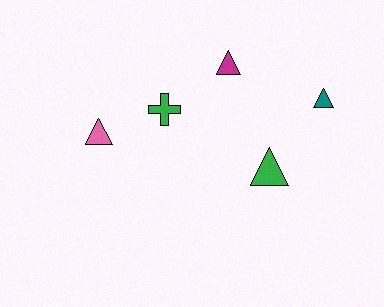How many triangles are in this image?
There are 4 triangles.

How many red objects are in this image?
There are no red objects.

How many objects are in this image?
There are 5 objects.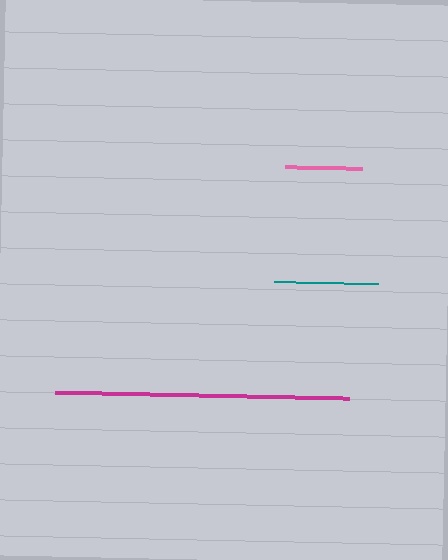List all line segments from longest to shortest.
From longest to shortest: magenta, teal, pink.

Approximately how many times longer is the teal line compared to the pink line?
The teal line is approximately 1.4 times the length of the pink line.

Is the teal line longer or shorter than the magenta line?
The magenta line is longer than the teal line.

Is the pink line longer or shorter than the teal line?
The teal line is longer than the pink line.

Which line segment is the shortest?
The pink line is the shortest at approximately 77 pixels.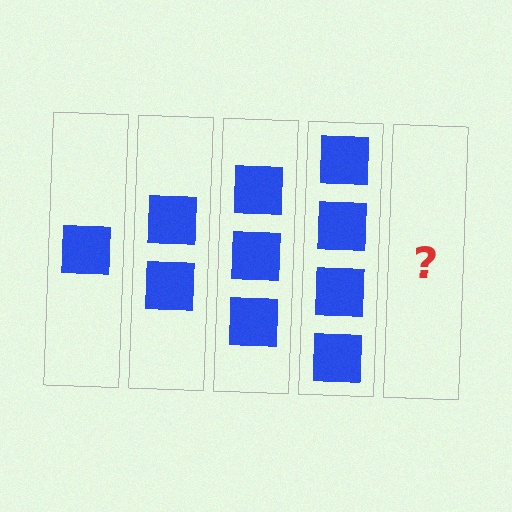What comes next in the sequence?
The next element should be 5 squares.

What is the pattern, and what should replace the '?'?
The pattern is that each step adds one more square. The '?' should be 5 squares.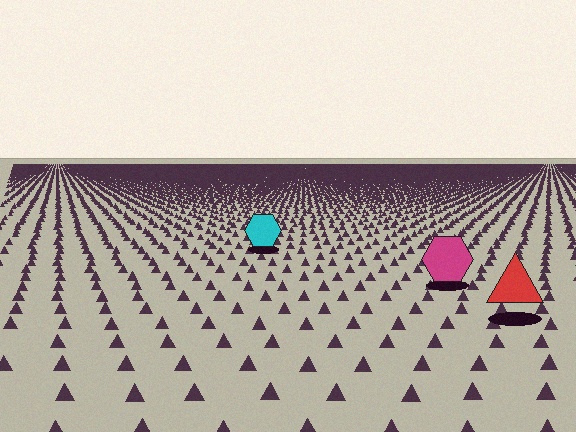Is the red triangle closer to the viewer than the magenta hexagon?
Yes. The red triangle is closer — you can tell from the texture gradient: the ground texture is coarser near it.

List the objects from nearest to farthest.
From nearest to farthest: the red triangle, the magenta hexagon, the cyan hexagon.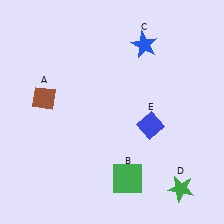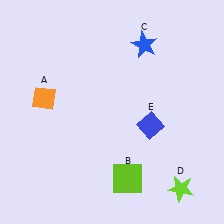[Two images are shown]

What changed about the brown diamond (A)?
In Image 1, A is brown. In Image 2, it changed to orange.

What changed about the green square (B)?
In Image 1, B is green. In Image 2, it changed to lime.